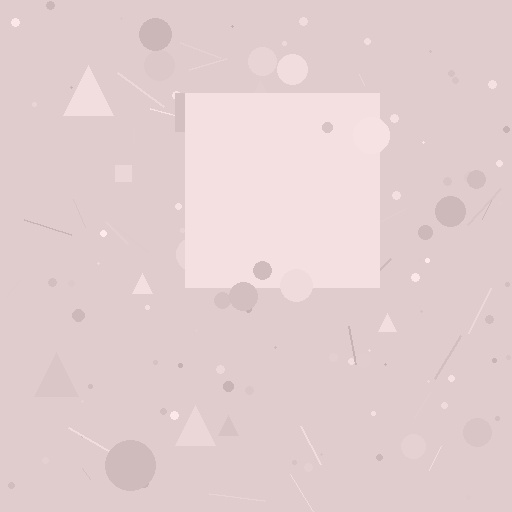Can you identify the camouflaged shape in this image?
The camouflaged shape is a square.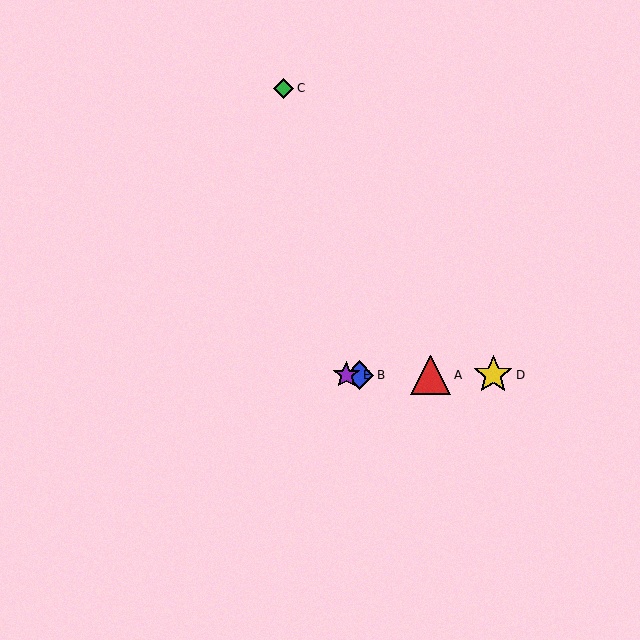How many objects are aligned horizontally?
4 objects (A, B, D, E) are aligned horizontally.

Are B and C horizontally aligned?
No, B is at y≈375 and C is at y≈88.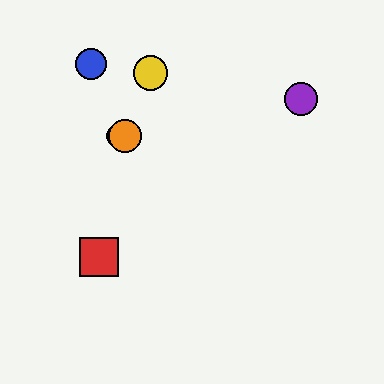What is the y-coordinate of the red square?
The red square is at y≈257.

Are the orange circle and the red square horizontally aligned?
No, the orange circle is at y≈136 and the red square is at y≈257.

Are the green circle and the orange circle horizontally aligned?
Yes, both are at y≈136.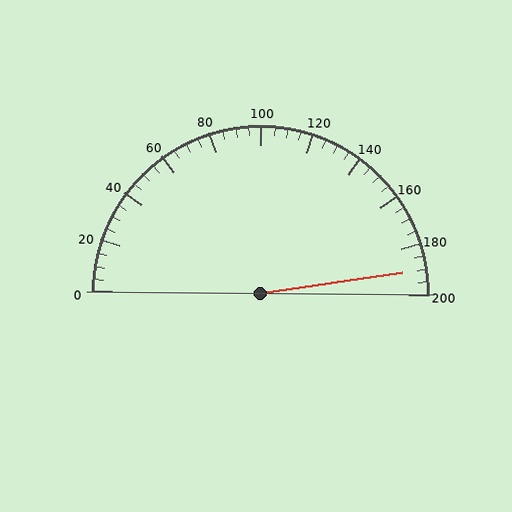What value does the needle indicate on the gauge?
The needle indicates approximately 190.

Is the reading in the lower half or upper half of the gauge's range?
The reading is in the upper half of the range (0 to 200).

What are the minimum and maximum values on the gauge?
The gauge ranges from 0 to 200.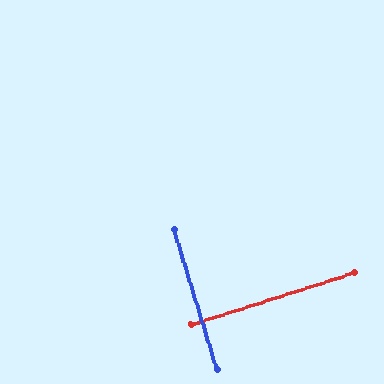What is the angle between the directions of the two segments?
Approximately 89 degrees.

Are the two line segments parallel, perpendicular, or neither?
Perpendicular — they meet at approximately 89°.